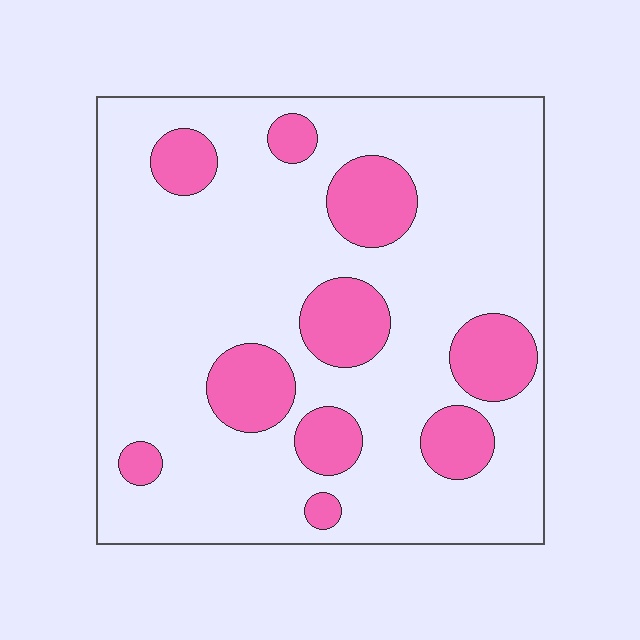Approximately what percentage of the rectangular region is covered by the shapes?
Approximately 20%.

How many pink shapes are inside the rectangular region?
10.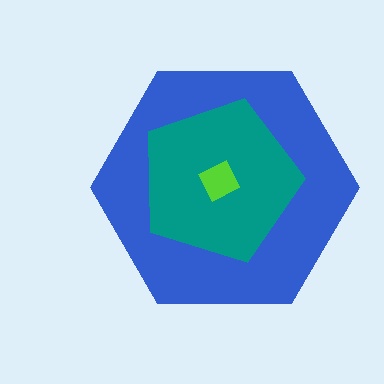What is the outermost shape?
The blue hexagon.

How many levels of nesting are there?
3.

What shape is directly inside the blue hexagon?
The teal pentagon.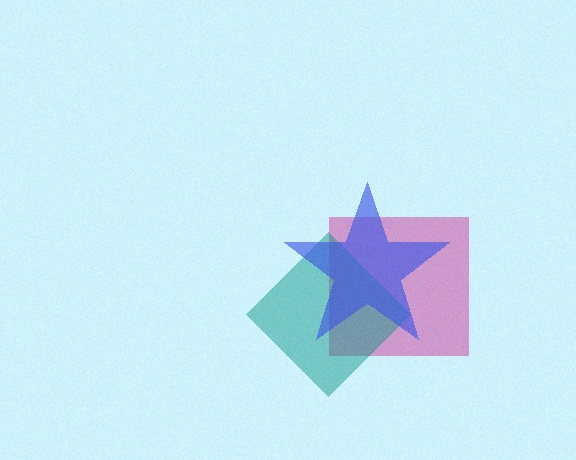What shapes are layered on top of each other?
The layered shapes are: a magenta square, a teal diamond, a blue star.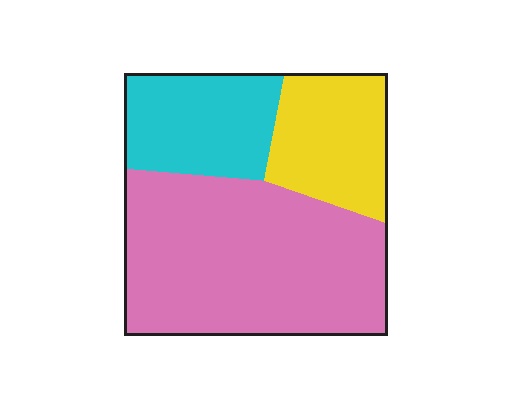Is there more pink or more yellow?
Pink.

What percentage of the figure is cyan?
Cyan covers 22% of the figure.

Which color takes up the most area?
Pink, at roughly 55%.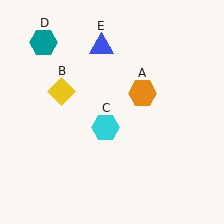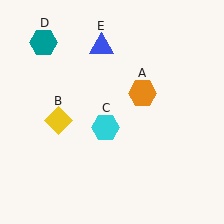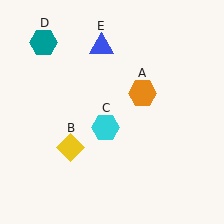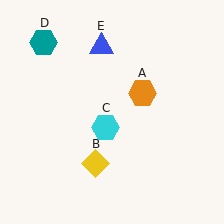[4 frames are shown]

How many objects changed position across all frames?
1 object changed position: yellow diamond (object B).